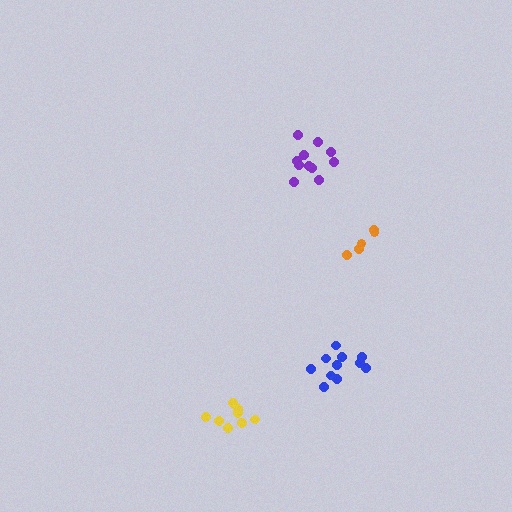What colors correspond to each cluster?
The clusters are colored: purple, orange, yellow, blue.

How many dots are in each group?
Group 1: 11 dots, Group 2: 5 dots, Group 3: 8 dots, Group 4: 11 dots (35 total).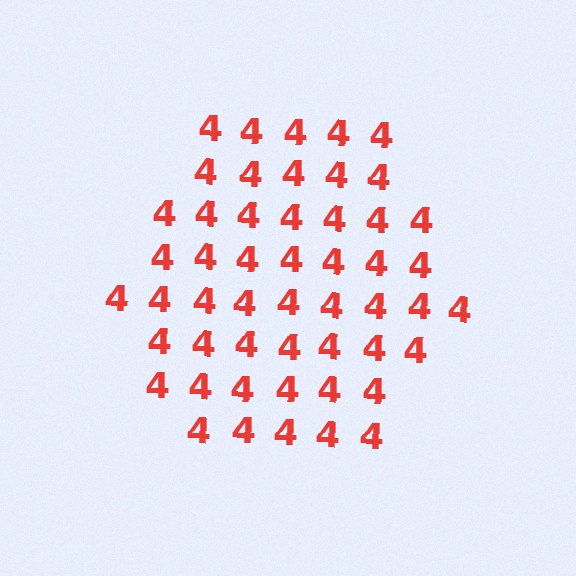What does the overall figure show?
The overall figure shows a hexagon.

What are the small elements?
The small elements are digit 4's.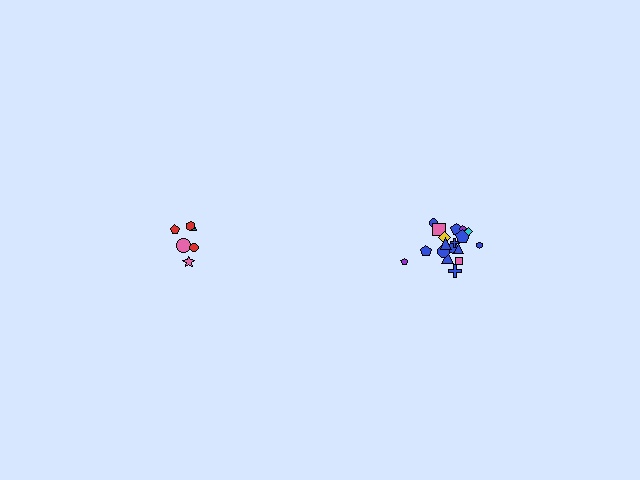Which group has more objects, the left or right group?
The right group.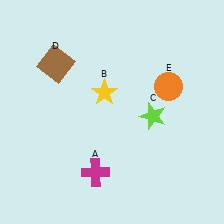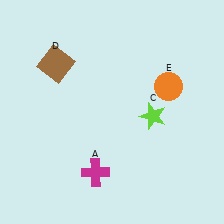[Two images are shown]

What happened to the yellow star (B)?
The yellow star (B) was removed in Image 2. It was in the top-left area of Image 1.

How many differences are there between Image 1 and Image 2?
There is 1 difference between the two images.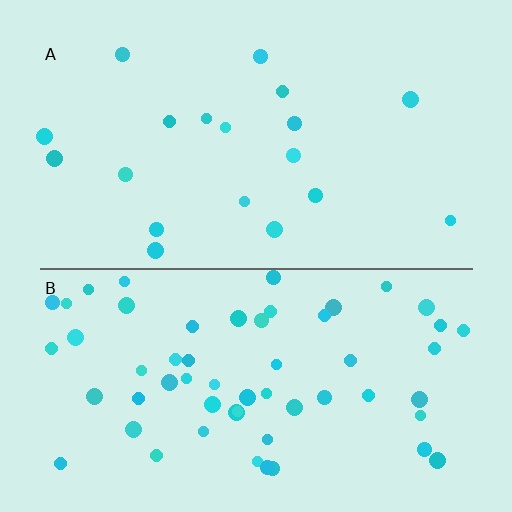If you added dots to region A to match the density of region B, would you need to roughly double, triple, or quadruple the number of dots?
Approximately triple.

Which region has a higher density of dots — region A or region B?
B (the bottom).